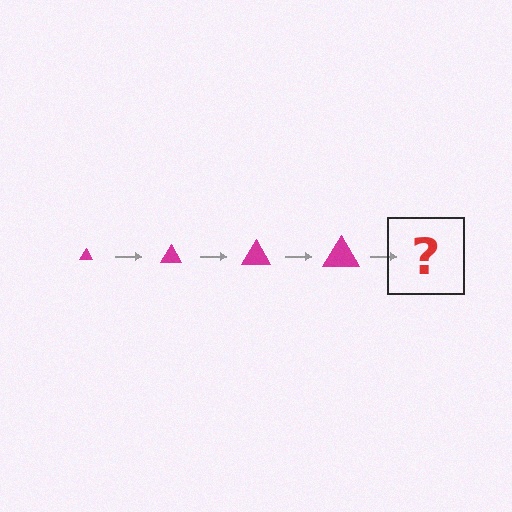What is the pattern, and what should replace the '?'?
The pattern is that the triangle gets progressively larger each step. The '?' should be a magenta triangle, larger than the previous one.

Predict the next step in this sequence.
The next step is a magenta triangle, larger than the previous one.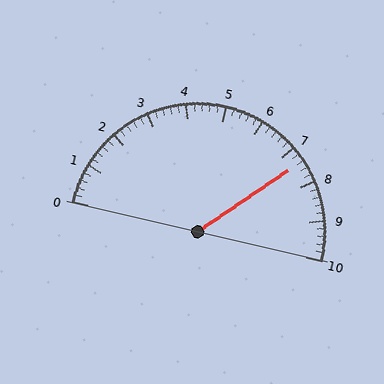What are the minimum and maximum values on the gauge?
The gauge ranges from 0 to 10.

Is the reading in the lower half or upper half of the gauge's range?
The reading is in the upper half of the range (0 to 10).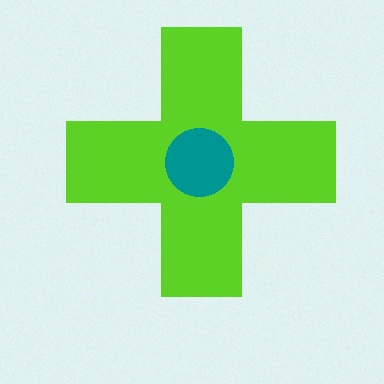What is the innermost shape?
The teal circle.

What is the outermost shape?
The lime cross.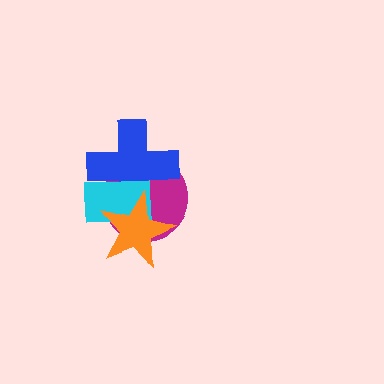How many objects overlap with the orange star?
3 objects overlap with the orange star.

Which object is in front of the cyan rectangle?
The orange star is in front of the cyan rectangle.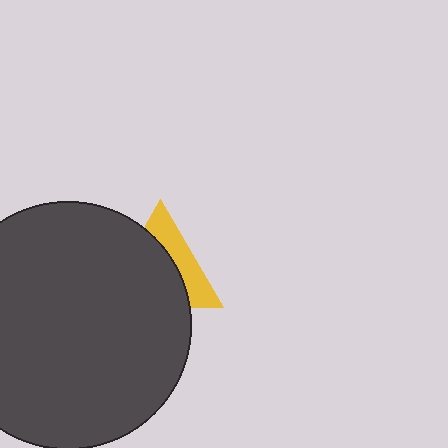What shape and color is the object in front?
The object in front is a dark gray circle.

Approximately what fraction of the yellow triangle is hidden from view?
Roughly 62% of the yellow triangle is hidden behind the dark gray circle.